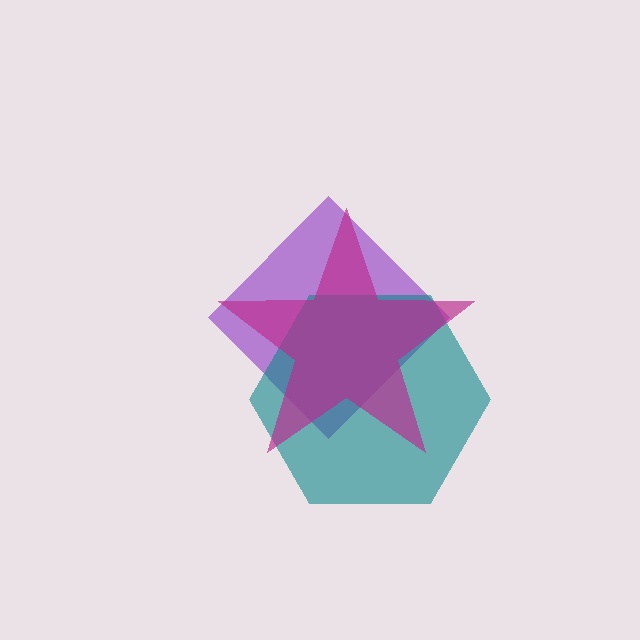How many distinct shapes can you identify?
There are 3 distinct shapes: a purple diamond, a teal hexagon, a magenta star.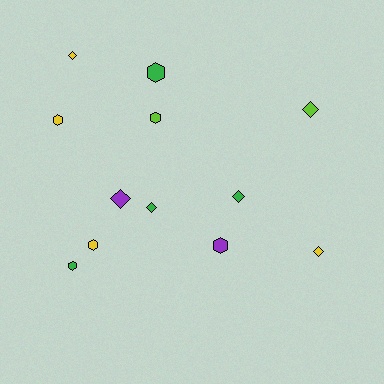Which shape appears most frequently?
Diamond, with 6 objects.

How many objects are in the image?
There are 12 objects.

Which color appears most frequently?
Yellow, with 4 objects.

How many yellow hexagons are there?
There are 2 yellow hexagons.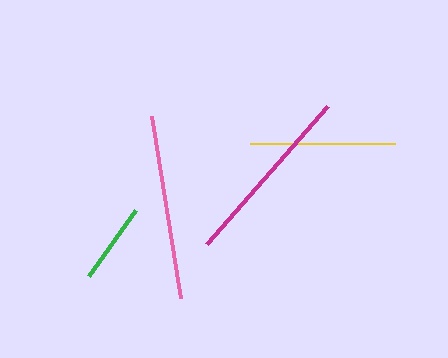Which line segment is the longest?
The pink line is the longest at approximately 185 pixels.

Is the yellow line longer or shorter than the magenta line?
The magenta line is longer than the yellow line.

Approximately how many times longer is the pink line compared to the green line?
The pink line is approximately 2.3 times the length of the green line.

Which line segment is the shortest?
The green line is the shortest at approximately 81 pixels.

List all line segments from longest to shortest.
From longest to shortest: pink, magenta, yellow, green.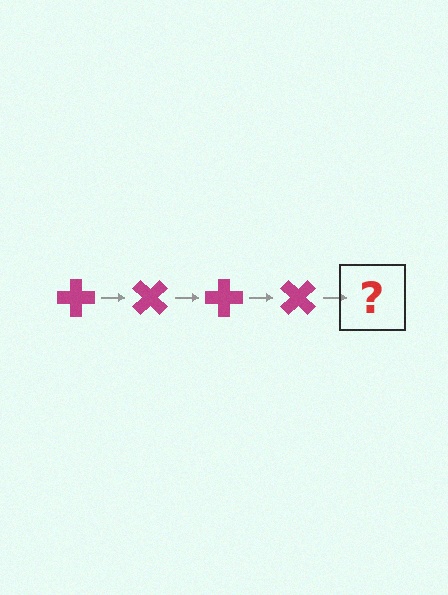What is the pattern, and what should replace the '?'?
The pattern is that the cross rotates 45 degrees each step. The '?' should be a magenta cross rotated 180 degrees.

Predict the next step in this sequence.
The next step is a magenta cross rotated 180 degrees.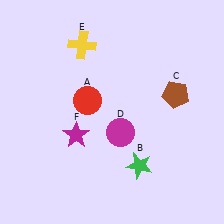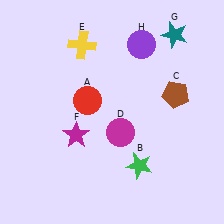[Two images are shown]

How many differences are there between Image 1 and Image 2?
There are 2 differences between the two images.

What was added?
A teal star (G), a purple circle (H) were added in Image 2.